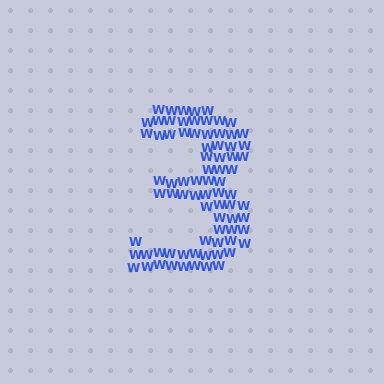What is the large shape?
The large shape is the digit 3.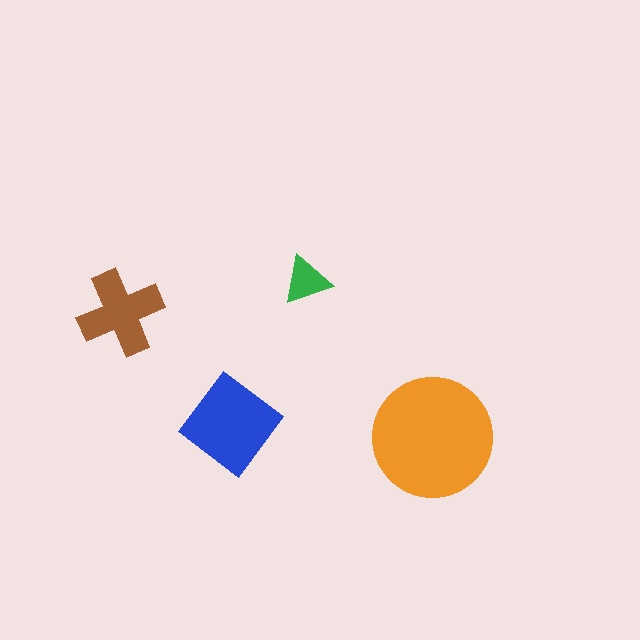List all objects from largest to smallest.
The orange circle, the blue diamond, the brown cross, the green triangle.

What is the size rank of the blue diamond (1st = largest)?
2nd.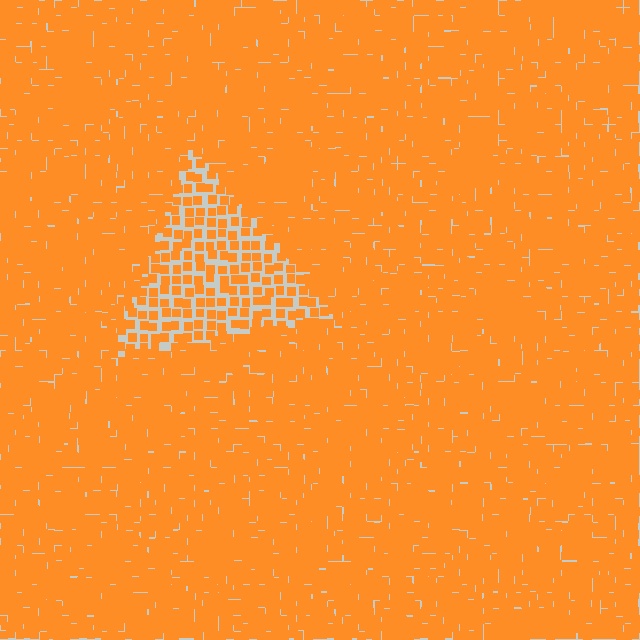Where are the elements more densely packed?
The elements are more densely packed outside the triangle boundary.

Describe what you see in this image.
The image contains small orange elements arranged at two different densities. A triangle-shaped region is visible where the elements are less densely packed than the surrounding area.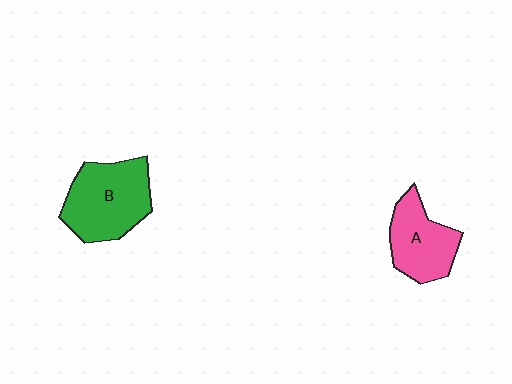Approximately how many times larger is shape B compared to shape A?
Approximately 1.3 times.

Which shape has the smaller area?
Shape A (pink).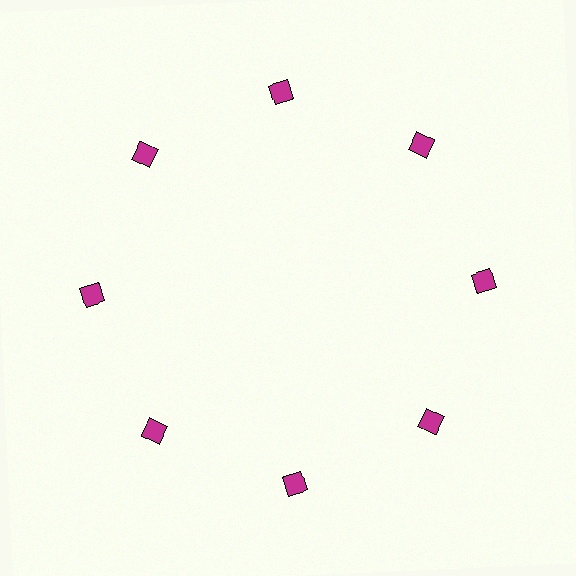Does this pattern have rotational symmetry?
Yes, this pattern has 8-fold rotational symmetry. It looks the same after rotating 45 degrees around the center.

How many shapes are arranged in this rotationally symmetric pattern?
There are 8 shapes, arranged in 8 groups of 1.